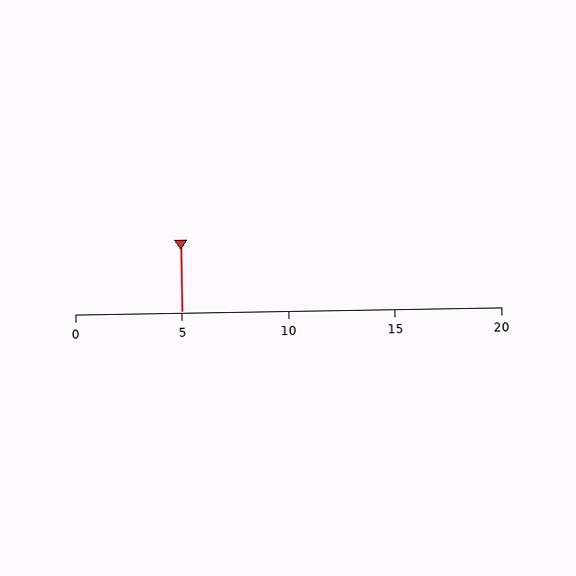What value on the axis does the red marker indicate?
The marker indicates approximately 5.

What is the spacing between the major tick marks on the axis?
The major ticks are spaced 5 apart.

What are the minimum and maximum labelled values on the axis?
The axis runs from 0 to 20.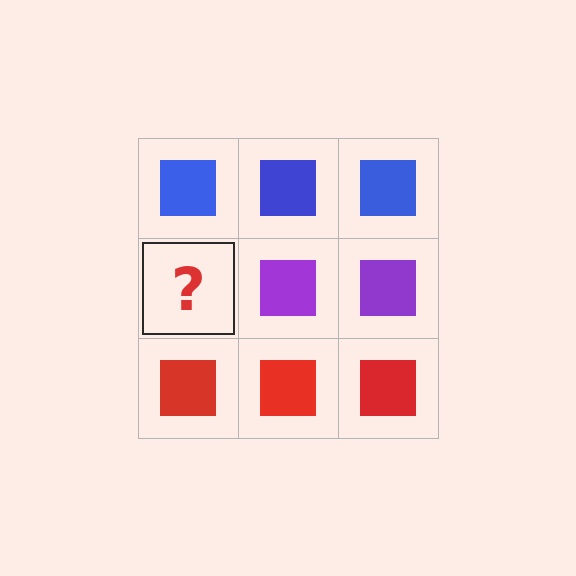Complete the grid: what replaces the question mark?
The question mark should be replaced with a purple square.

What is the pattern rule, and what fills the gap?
The rule is that each row has a consistent color. The gap should be filled with a purple square.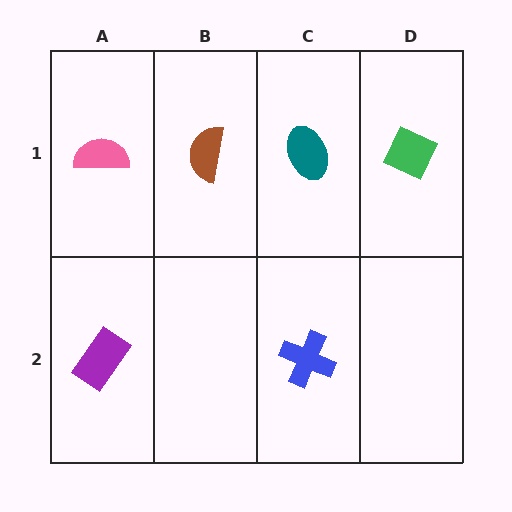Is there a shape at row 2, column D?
No, that cell is empty.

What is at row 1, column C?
A teal ellipse.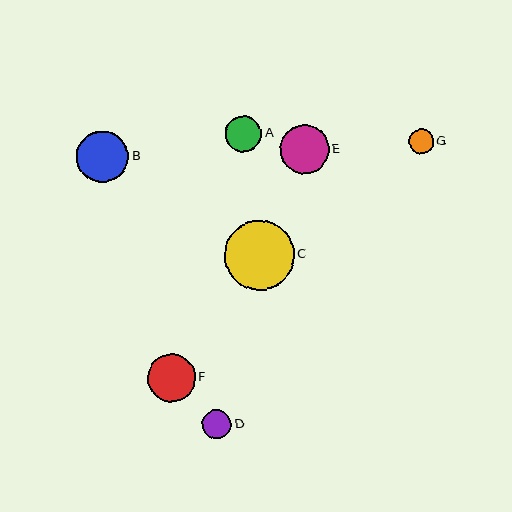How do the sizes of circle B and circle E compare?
Circle B and circle E are approximately the same size.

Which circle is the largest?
Circle C is the largest with a size of approximately 69 pixels.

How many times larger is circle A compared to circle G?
Circle A is approximately 1.5 times the size of circle G.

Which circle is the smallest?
Circle G is the smallest with a size of approximately 24 pixels.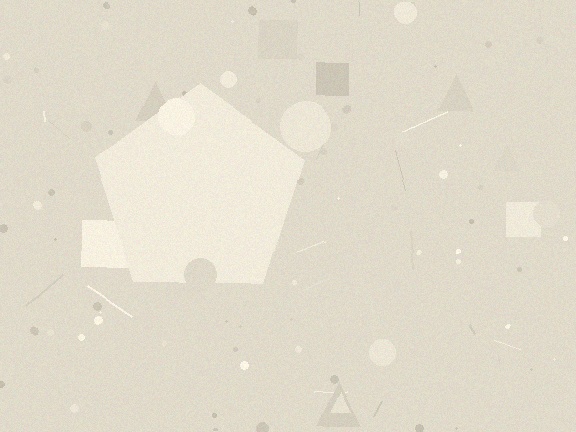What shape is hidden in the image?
A pentagon is hidden in the image.